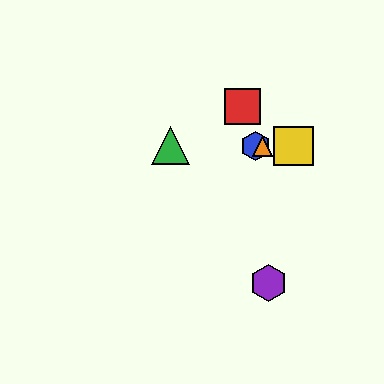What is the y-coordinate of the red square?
The red square is at y≈106.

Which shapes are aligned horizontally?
The blue hexagon, the green triangle, the yellow square, the orange triangle are aligned horizontally.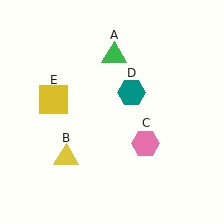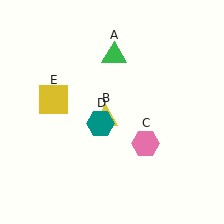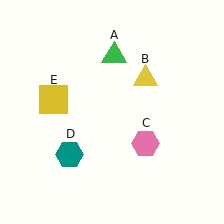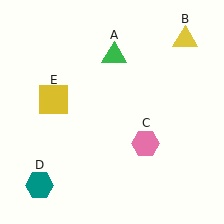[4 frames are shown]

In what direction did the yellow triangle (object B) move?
The yellow triangle (object B) moved up and to the right.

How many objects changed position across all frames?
2 objects changed position: yellow triangle (object B), teal hexagon (object D).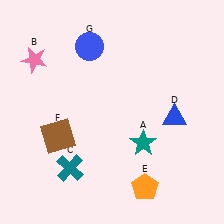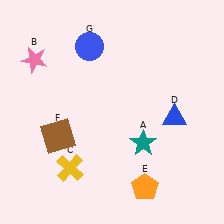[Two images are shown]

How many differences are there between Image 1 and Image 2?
There is 1 difference between the two images.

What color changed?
The cross (C) changed from teal in Image 1 to yellow in Image 2.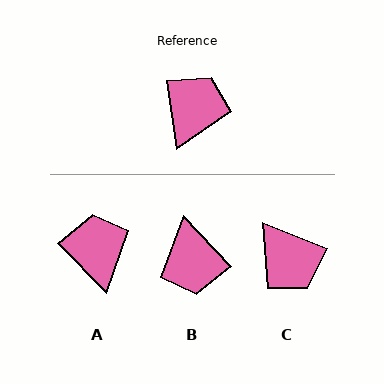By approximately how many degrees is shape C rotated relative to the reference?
Approximately 120 degrees clockwise.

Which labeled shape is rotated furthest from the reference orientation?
B, about 146 degrees away.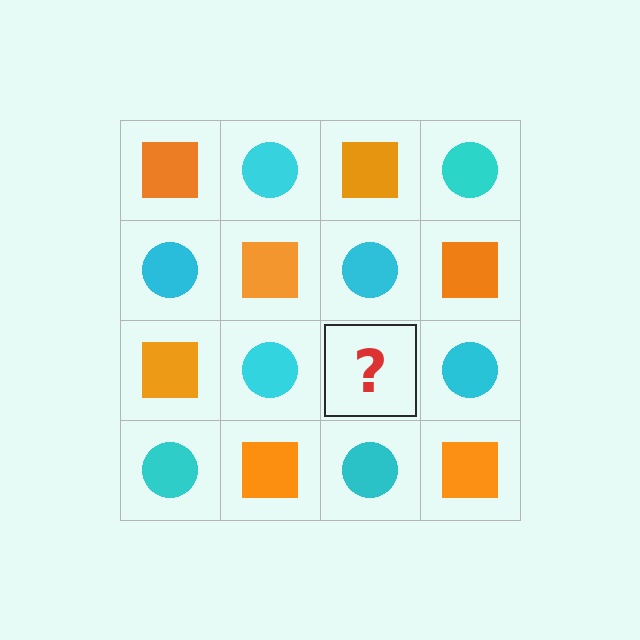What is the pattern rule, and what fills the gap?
The rule is that it alternates orange square and cyan circle in a checkerboard pattern. The gap should be filled with an orange square.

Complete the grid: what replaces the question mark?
The question mark should be replaced with an orange square.